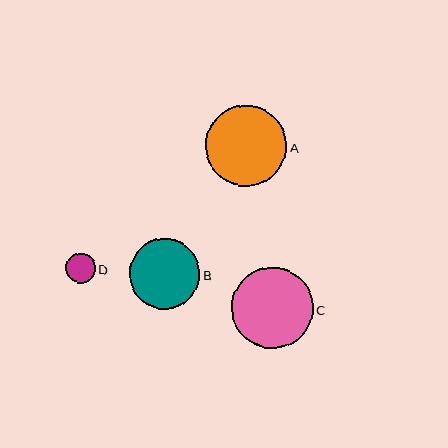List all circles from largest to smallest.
From largest to smallest: C, A, B, D.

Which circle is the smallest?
Circle D is the smallest with a size of approximately 30 pixels.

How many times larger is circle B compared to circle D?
Circle B is approximately 2.3 times the size of circle D.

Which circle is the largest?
Circle C is the largest with a size of approximately 82 pixels.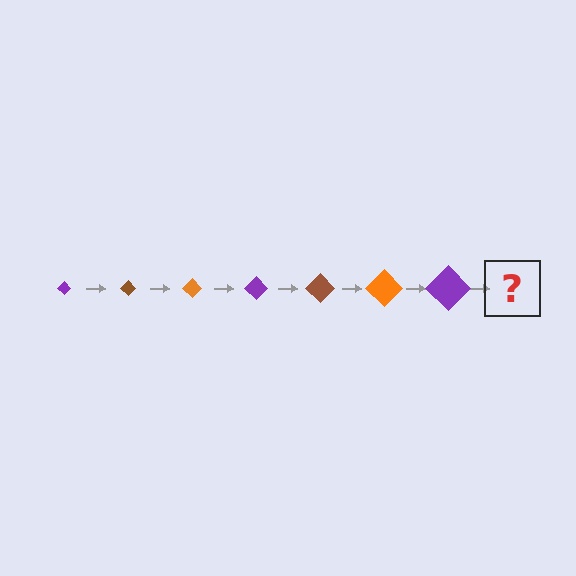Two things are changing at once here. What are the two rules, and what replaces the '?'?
The two rules are that the diamond grows larger each step and the color cycles through purple, brown, and orange. The '?' should be a brown diamond, larger than the previous one.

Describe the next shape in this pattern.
It should be a brown diamond, larger than the previous one.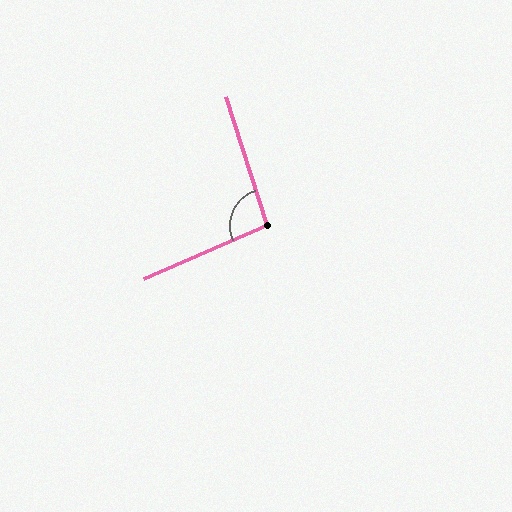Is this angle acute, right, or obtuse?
It is obtuse.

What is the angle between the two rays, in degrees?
Approximately 96 degrees.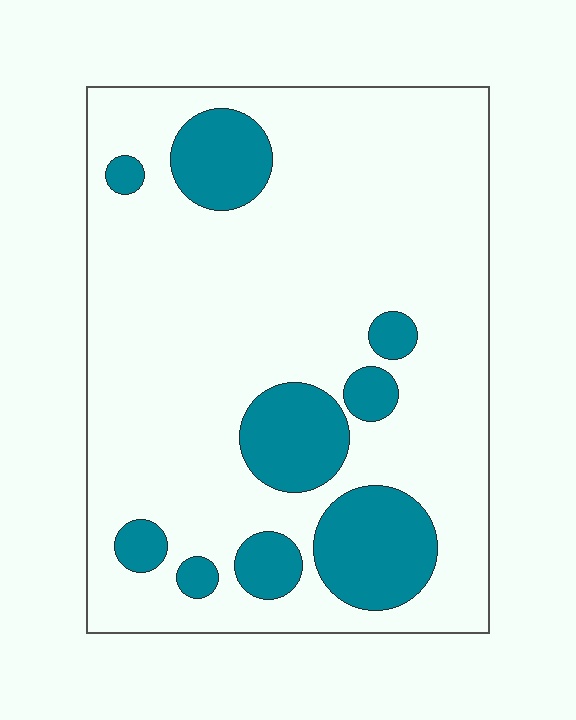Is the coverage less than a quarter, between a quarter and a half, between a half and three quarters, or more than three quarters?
Less than a quarter.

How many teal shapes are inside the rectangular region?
9.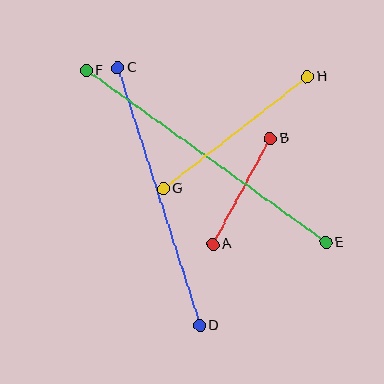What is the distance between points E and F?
The distance is approximately 294 pixels.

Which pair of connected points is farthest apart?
Points E and F are farthest apart.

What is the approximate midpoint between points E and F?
The midpoint is at approximately (206, 156) pixels.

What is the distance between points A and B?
The distance is approximately 120 pixels.